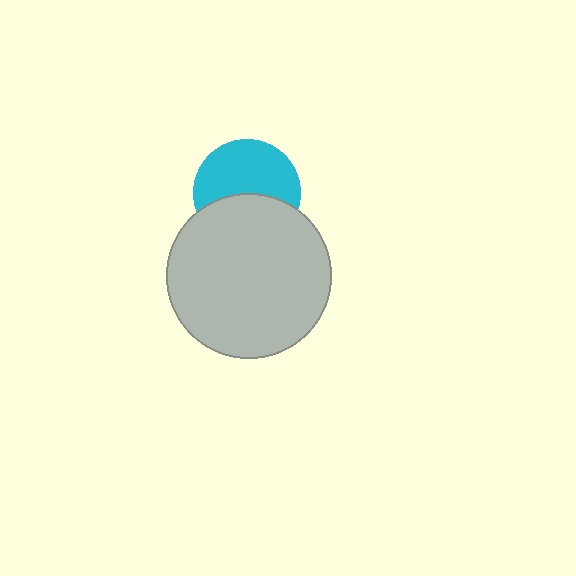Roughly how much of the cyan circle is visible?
About half of it is visible (roughly 57%).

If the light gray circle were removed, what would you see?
You would see the complete cyan circle.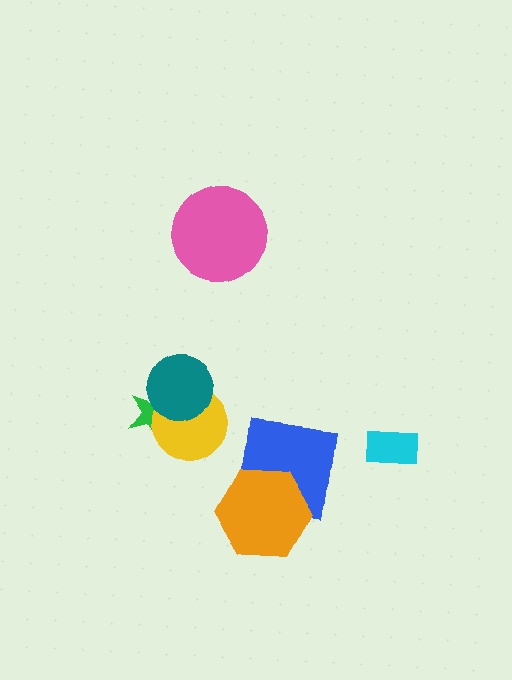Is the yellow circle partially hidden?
Yes, it is partially covered by another shape.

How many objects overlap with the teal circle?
2 objects overlap with the teal circle.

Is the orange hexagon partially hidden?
No, no other shape covers it.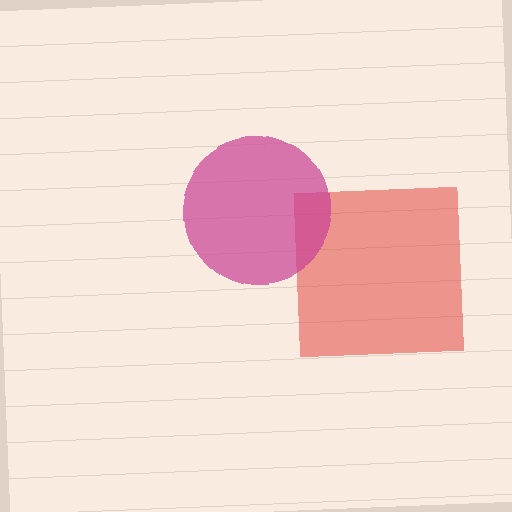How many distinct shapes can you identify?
There are 2 distinct shapes: a red square, a magenta circle.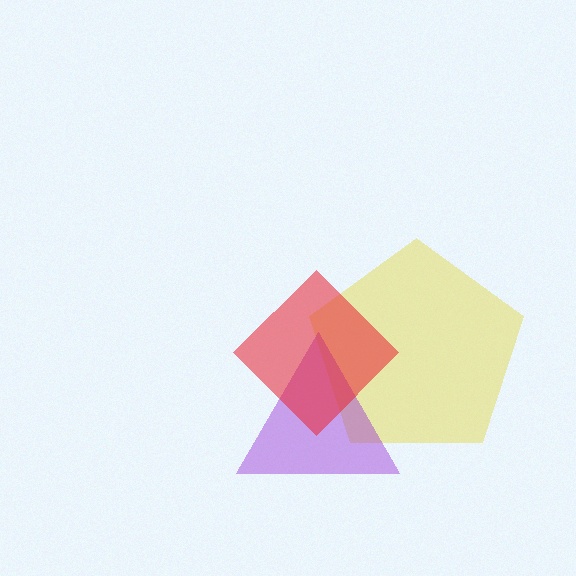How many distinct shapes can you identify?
There are 3 distinct shapes: a yellow pentagon, a purple triangle, a red diamond.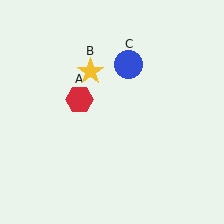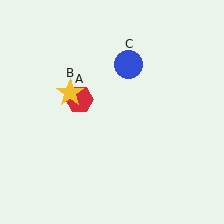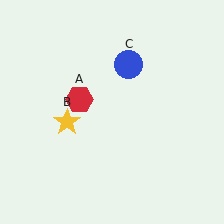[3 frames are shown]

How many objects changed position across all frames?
1 object changed position: yellow star (object B).